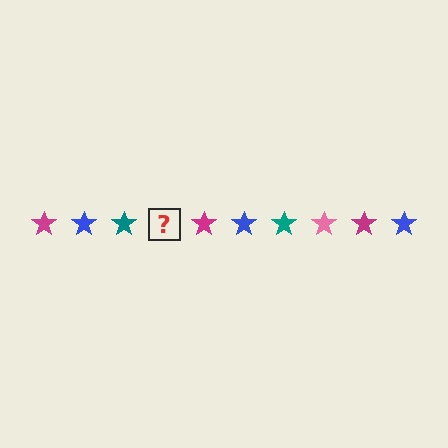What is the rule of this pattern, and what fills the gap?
The rule is that the pattern cycles through magenta, blue, teal, pink stars. The gap should be filled with a pink star.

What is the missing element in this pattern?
The missing element is a pink star.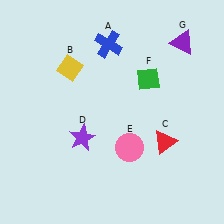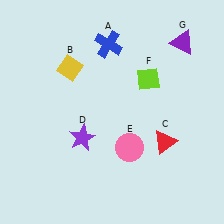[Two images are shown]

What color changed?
The diamond (F) changed from green in Image 1 to lime in Image 2.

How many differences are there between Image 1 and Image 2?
There is 1 difference between the two images.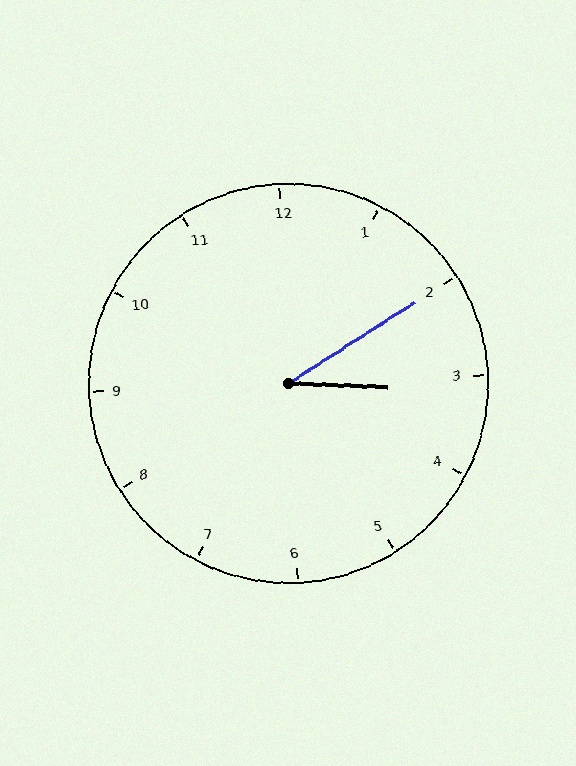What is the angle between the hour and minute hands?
Approximately 35 degrees.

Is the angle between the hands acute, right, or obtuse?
It is acute.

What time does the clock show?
3:10.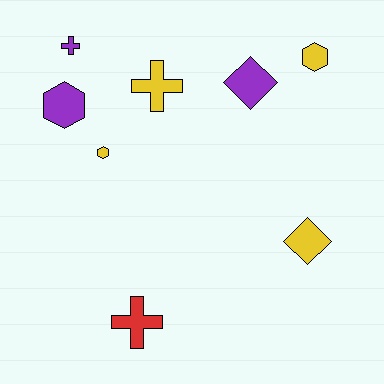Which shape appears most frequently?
Hexagon, with 3 objects.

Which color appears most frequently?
Yellow, with 4 objects.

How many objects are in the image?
There are 8 objects.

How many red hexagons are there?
There are no red hexagons.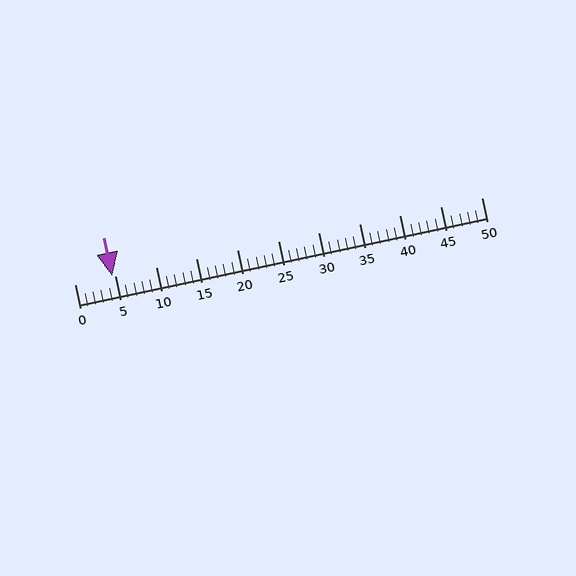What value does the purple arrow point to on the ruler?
The purple arrow points to approximately 5.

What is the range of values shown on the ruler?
The ruler shows values from 0 to 50.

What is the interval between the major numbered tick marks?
The major tick marks are spaced 5 units apart.